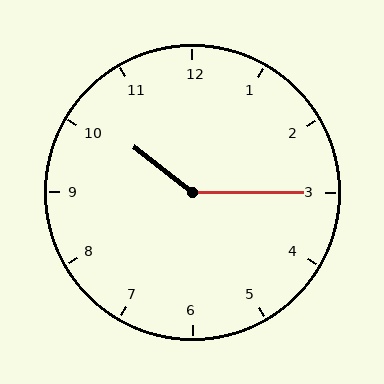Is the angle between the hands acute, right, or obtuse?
It is obtuse.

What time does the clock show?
10:15.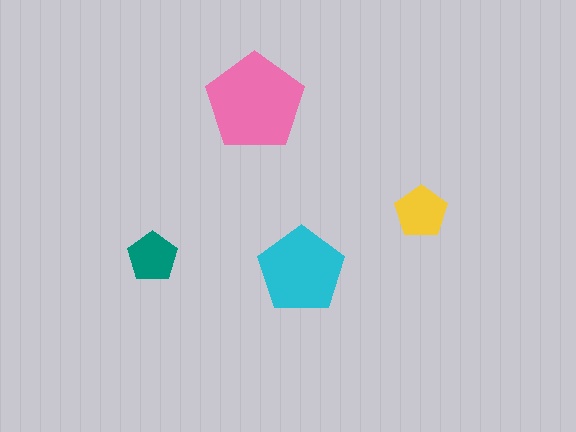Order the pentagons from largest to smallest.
the pink one, the cyan one, the yellow one, the teal one.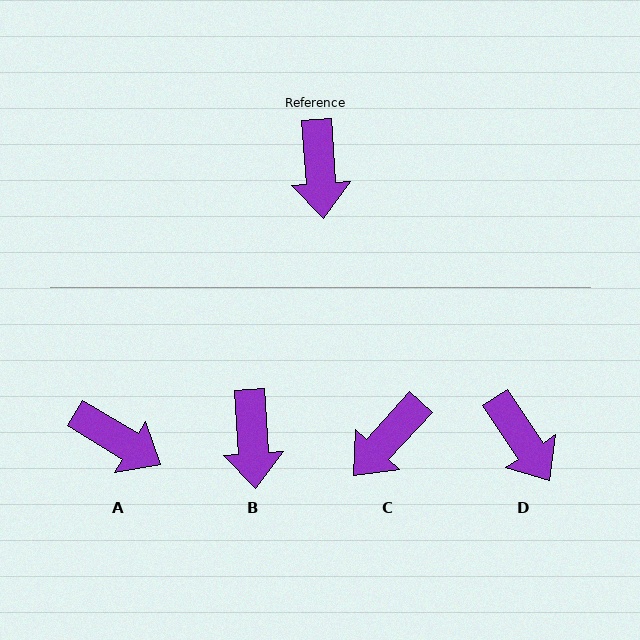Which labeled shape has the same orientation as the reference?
B.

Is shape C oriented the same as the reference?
No, it is off by about 46 degrees.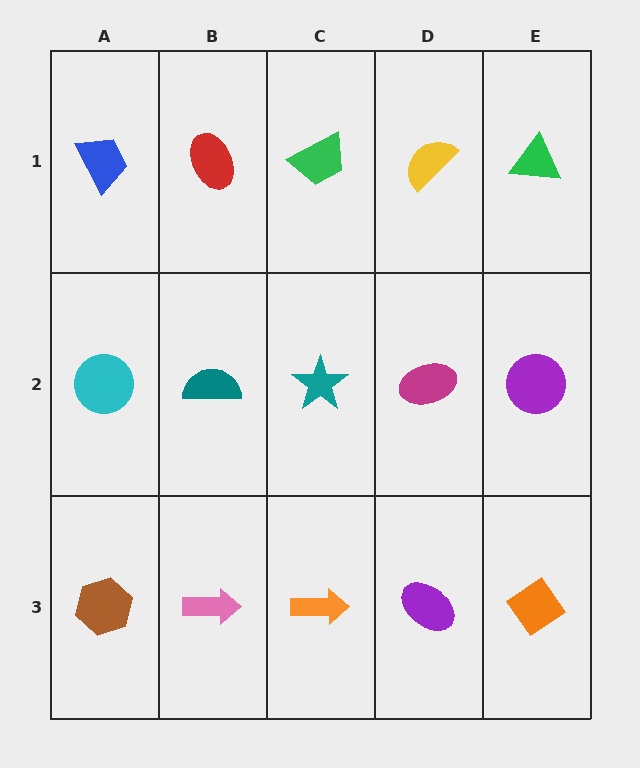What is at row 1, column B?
A red ellipse.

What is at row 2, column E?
A purple circle.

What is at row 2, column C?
A teal star.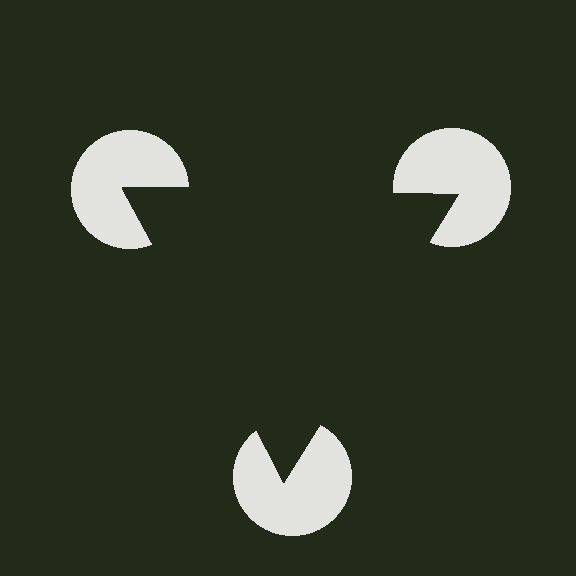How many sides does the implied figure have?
3 sides.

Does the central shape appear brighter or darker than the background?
It typically appears slightly darker than the background, even though no actual brightness change is drawn.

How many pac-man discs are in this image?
There are 3 — one at each vertex of the illusory triangle.